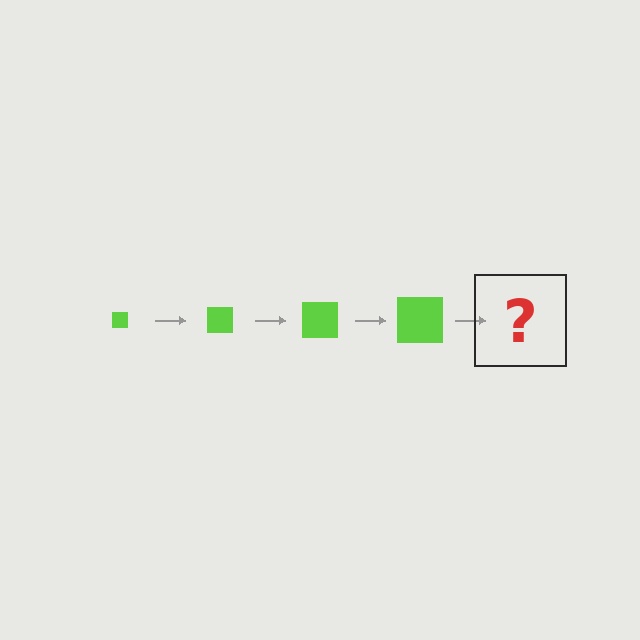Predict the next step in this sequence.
The next step is a lime square, larger than the previous one.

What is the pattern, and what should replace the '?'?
The pattern is that the square gets progressively larger each step. The '?' should be a lime square, larger than the previous one.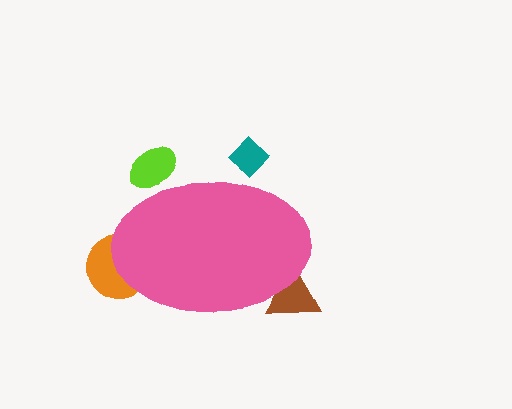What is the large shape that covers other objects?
A pink ellipse.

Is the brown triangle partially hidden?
Yes, the brown triangle is partially hidden behind the pink ellipse.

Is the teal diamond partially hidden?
Yes, the teal diamond is partially hidden behind the pink ellipse.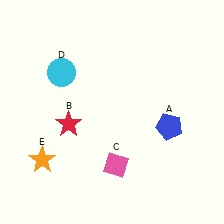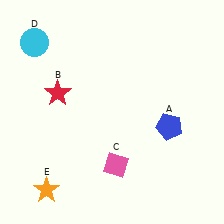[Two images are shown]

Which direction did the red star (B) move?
The red star (B) moved up.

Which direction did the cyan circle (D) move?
The cyan circle (D) moved up.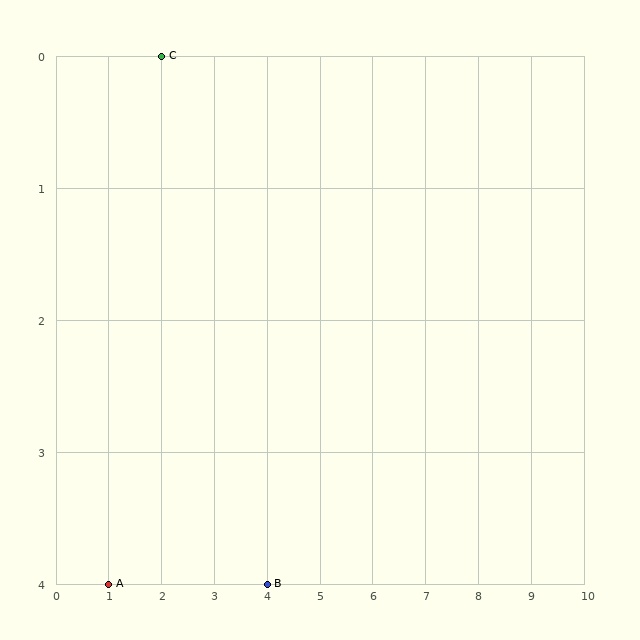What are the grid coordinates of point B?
Point B is at grid coordinates (4, 4).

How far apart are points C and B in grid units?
Points C and B are 2 columns and 4 rows apart (about 4.5 grid units diagonally).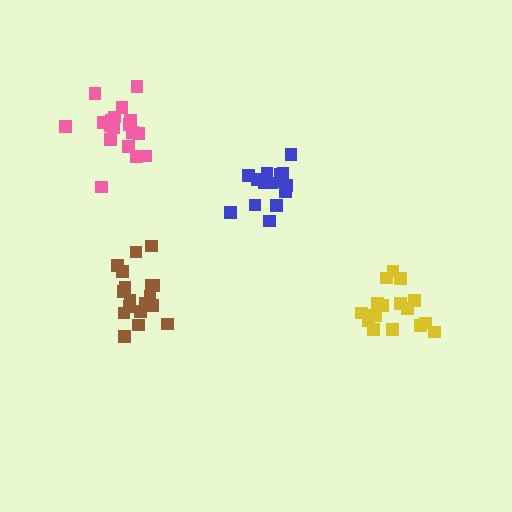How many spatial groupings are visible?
There are 4 spatial groupings.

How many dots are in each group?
Group 1: 18 dots, Group 2: 17 dots, Group 3: 16 dots, Group 4: 19 dots (70 total).